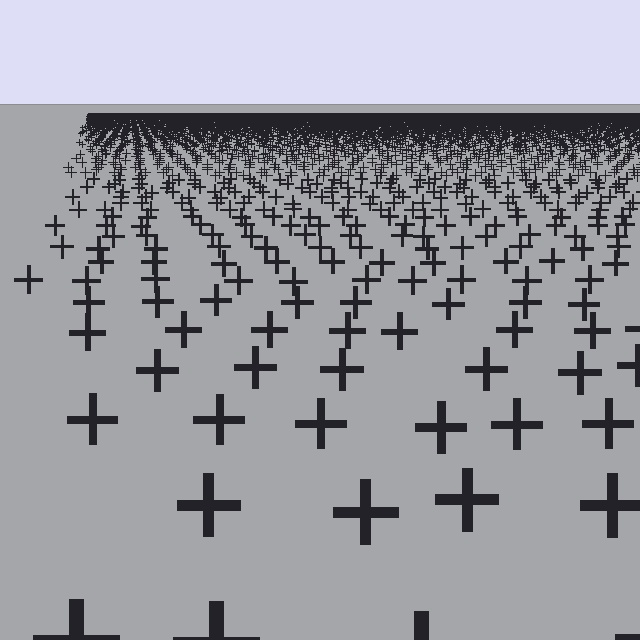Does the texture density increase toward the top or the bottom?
Density increases toward the top.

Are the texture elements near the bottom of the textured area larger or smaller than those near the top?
Larger. Near the bottom, elements are closer to the viewer and appear at a bigger on-screen size.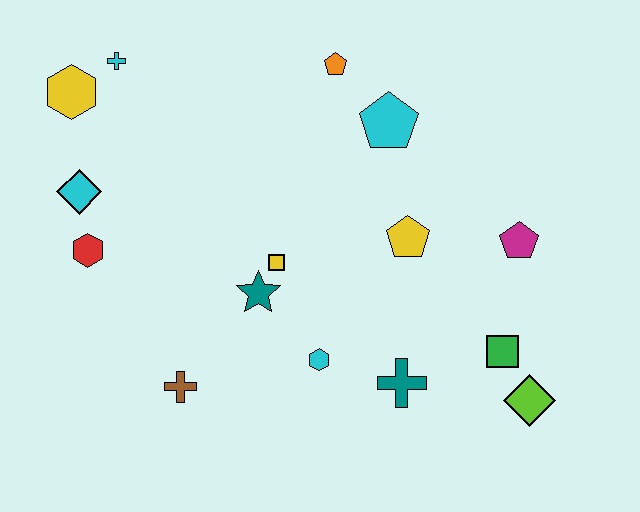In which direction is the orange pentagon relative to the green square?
The orange pentagon is above the green square.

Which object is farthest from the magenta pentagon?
The yellow hexagon is farthest from the magenta pentagon.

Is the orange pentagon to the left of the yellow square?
No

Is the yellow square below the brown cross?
No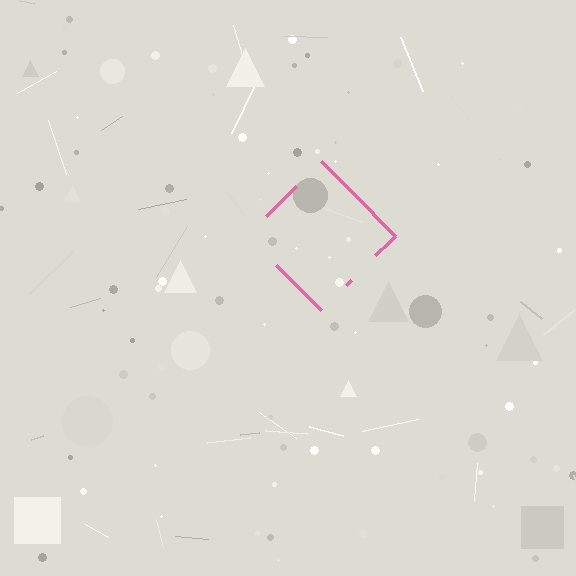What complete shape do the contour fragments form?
The contour fragments form a diamond.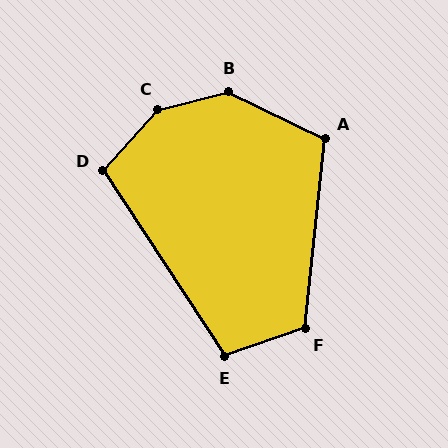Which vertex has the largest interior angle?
C, at approximately 146 degrees.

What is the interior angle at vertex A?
Approximately 110 degrees (obtuse).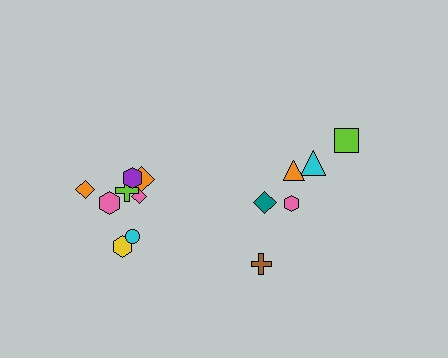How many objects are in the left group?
There are 8 objects.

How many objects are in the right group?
There are 6 objects.